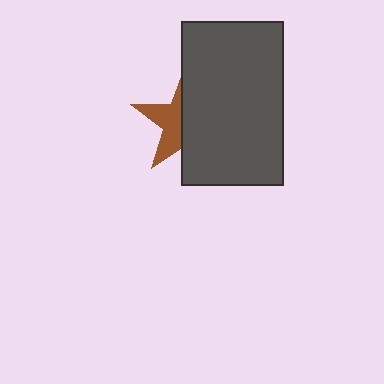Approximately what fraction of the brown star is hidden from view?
Roughly 57% of the brown star is hidden behind the dark gray rectangle.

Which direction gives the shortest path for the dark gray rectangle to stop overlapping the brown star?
Moving right gives the shortest separation.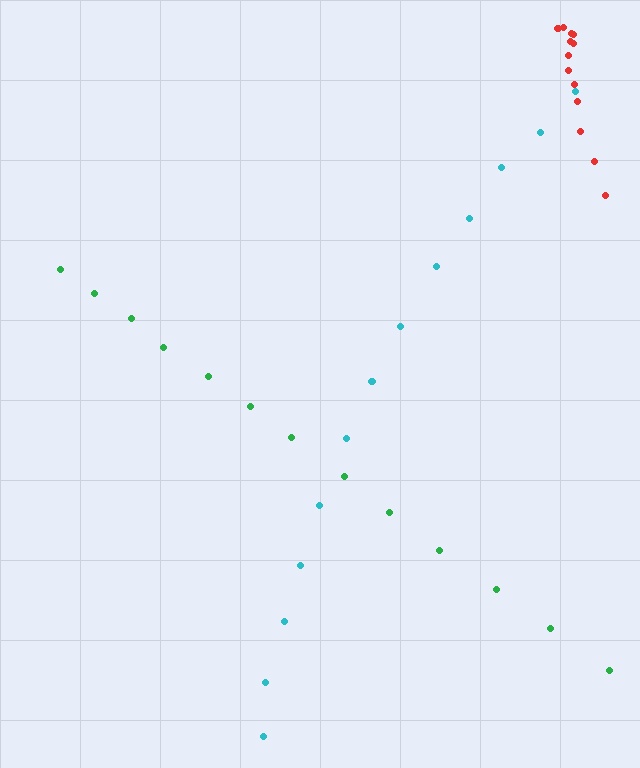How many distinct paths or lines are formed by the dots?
There are 3 distinct paths.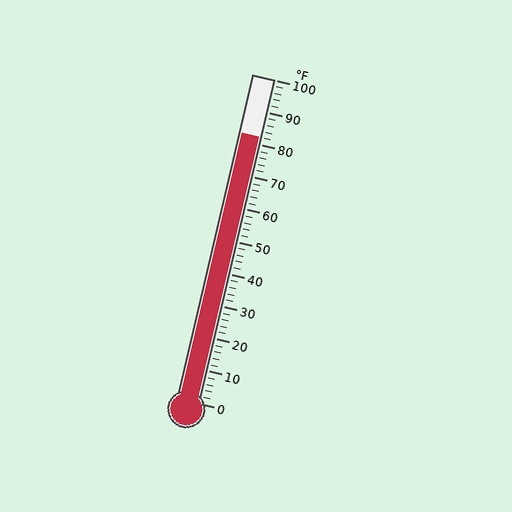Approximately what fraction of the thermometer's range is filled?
The thermometer is filled to approximately 80% of its range.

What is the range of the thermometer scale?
The thermometer scale ranges from 0°F to 100°F.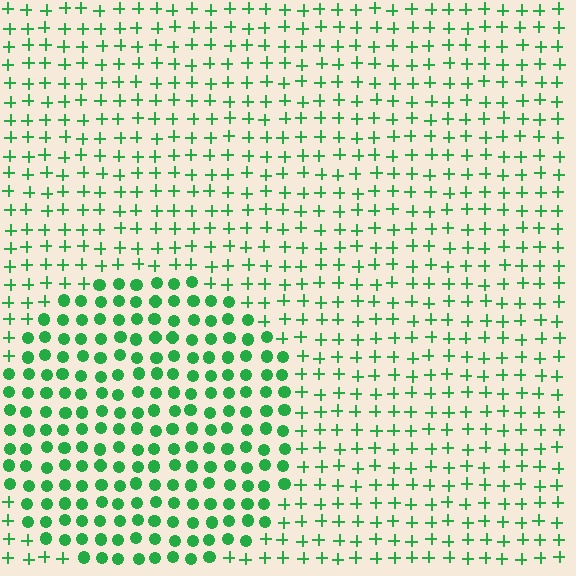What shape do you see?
I see a circle.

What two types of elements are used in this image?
The image uses circles inside the circle region and plus signs outside it.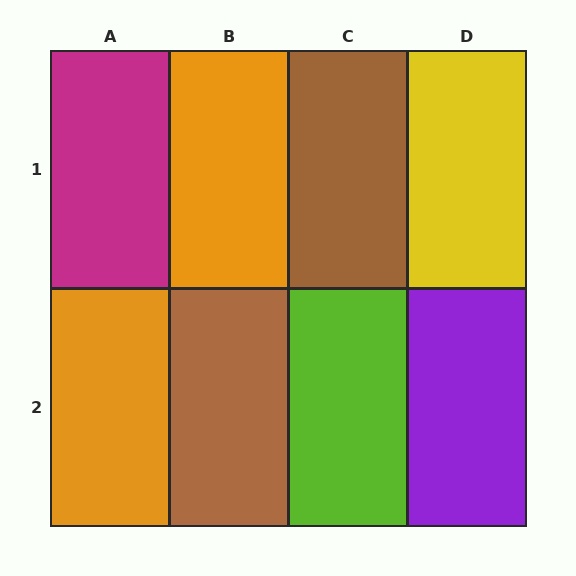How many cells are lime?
1 cell is lime.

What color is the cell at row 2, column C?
Lime.